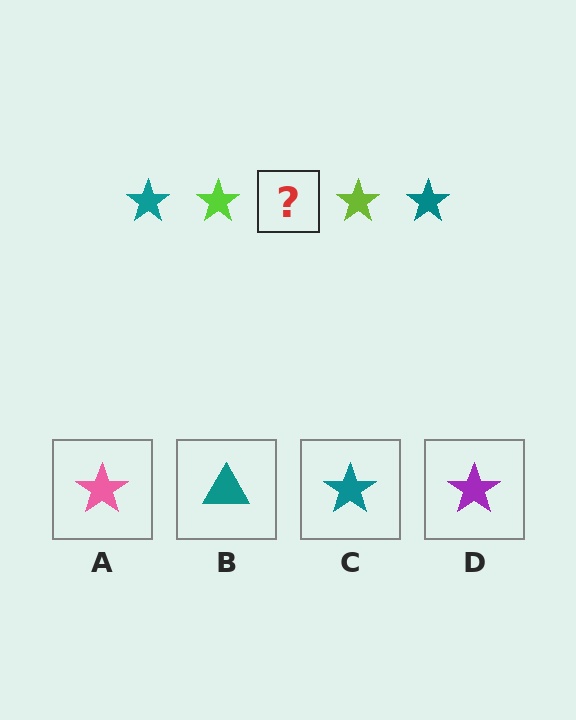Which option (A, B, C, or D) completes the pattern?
C.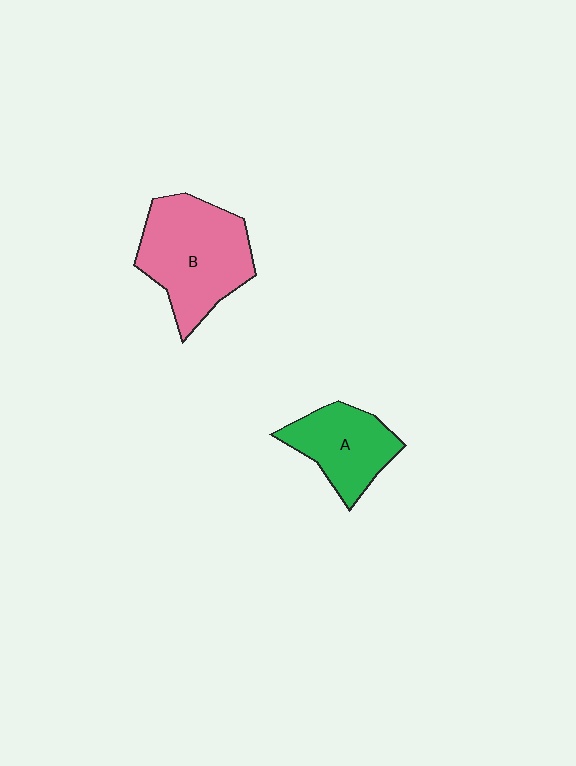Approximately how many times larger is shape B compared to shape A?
Approximately 1.5 times.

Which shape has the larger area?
Shape B (pink).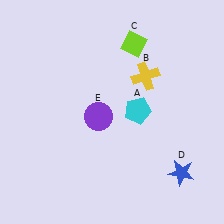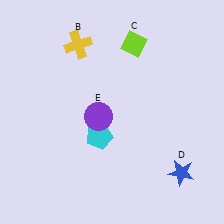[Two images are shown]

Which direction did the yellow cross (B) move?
The yellow cross (B) moved left.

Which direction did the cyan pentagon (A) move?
The cyan pentagon (A) moved left.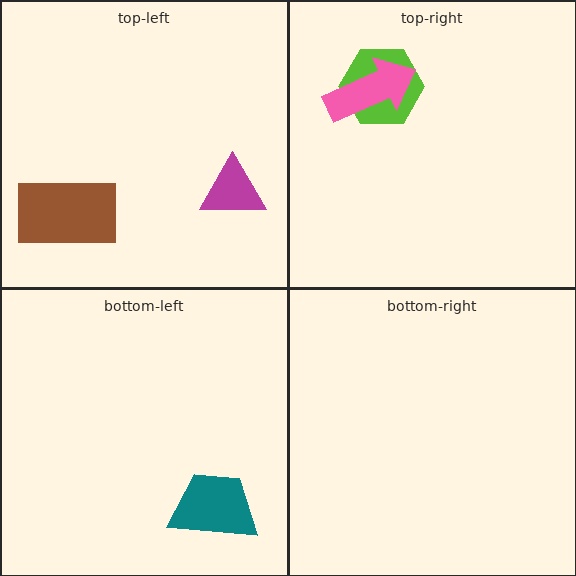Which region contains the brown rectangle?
The top-left region.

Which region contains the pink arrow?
The top-right region.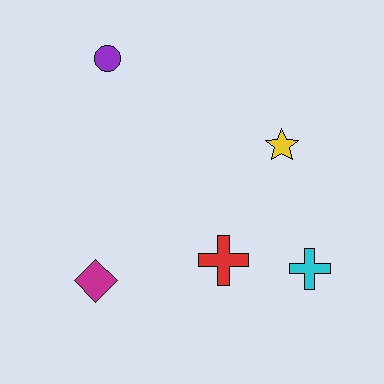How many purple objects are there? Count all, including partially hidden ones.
There is 1 purple object.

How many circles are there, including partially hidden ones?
There is 1 circle.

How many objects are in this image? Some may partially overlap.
There are 5 objects.